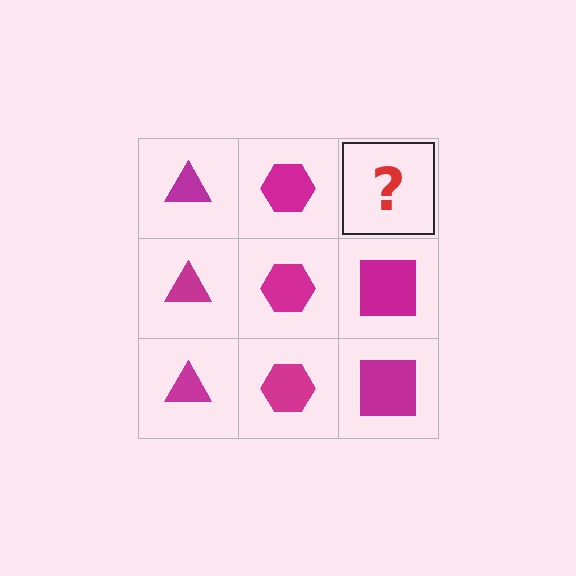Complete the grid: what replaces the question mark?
The question mark should be replaced with a magenta square.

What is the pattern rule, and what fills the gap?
The rule is that each column has a consistent shape. The gap should be filled with a magenta square.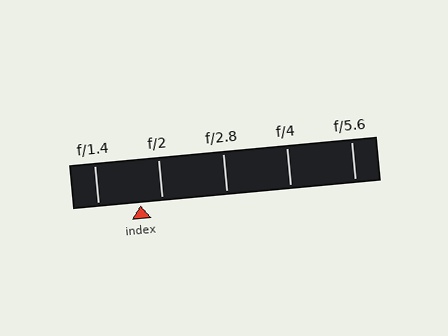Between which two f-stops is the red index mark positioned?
The index mark is between f/1.4 and f/2.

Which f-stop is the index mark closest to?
The index mark is closest to f/2.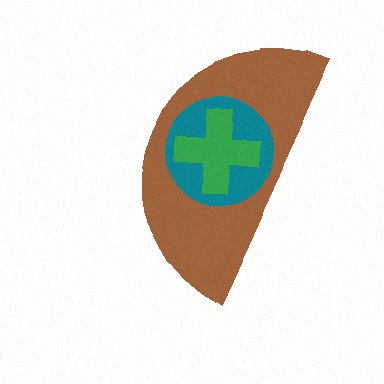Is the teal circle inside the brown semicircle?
Yes.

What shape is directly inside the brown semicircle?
The teal circle.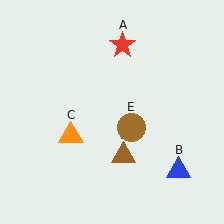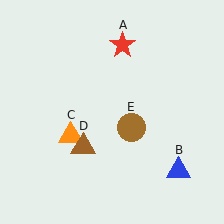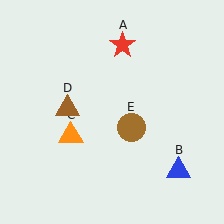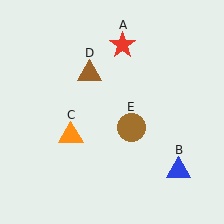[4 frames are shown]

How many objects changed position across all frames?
1 object changed position: brown triangle (object D).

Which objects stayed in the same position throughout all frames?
Red star (object A) and blue triangle (object B) and orange triangle (object C) and brown circle (object E) remained stationary.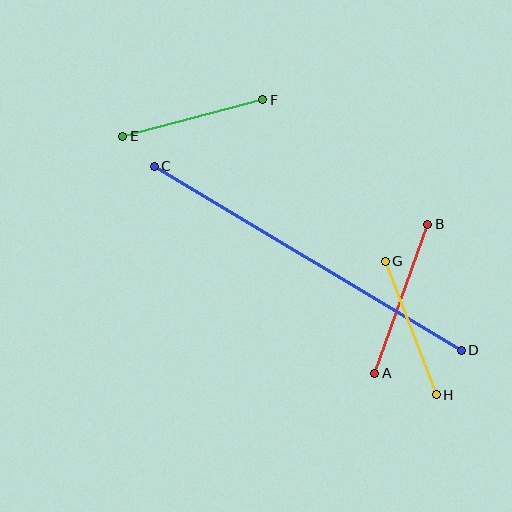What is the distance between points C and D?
The distance is approximately 358 pixels.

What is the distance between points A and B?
The distance is approximately 158 pixels.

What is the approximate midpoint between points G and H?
The midpoint is at approximately (411, 328) pixels.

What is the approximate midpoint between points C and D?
The midpoint is at approximately (308, 258) pixels.